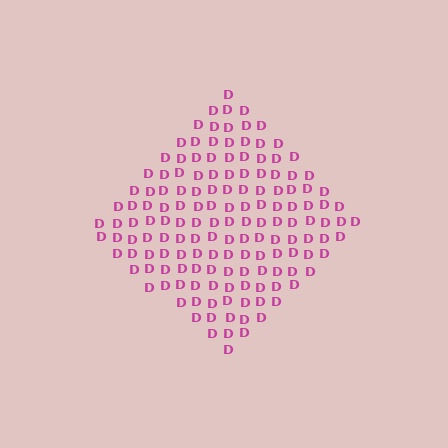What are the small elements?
The small elements are letter D's.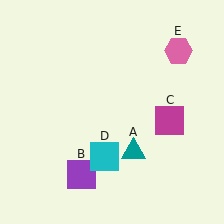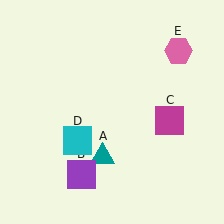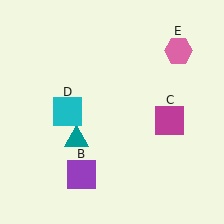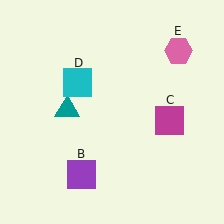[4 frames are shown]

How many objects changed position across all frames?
2 objects changed position: teal triangle (object A), cyan square (object D).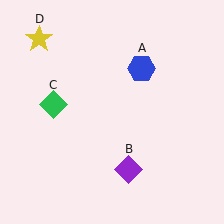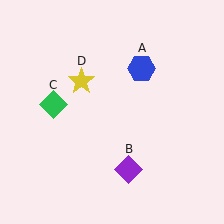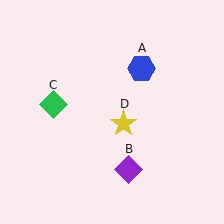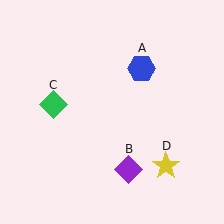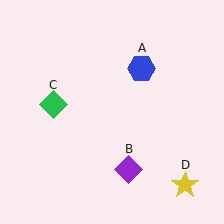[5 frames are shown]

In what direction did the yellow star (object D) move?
The yellow star (object D) moved down and to the right.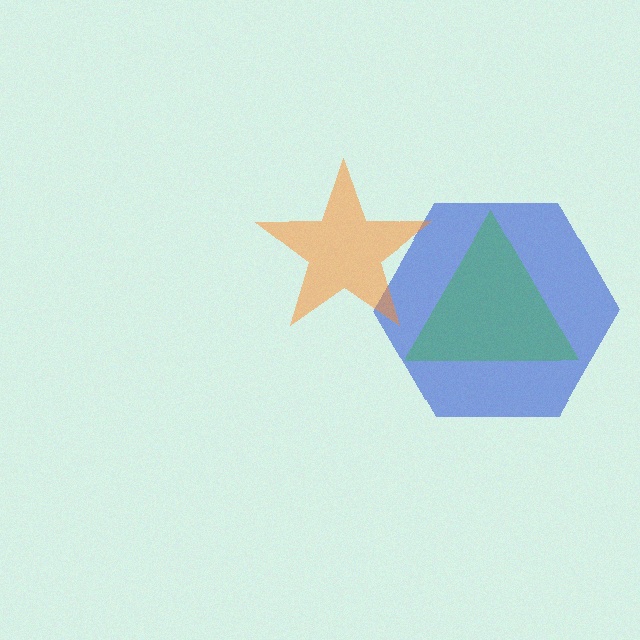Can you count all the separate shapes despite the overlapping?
Yes, there are 3 separate shapes.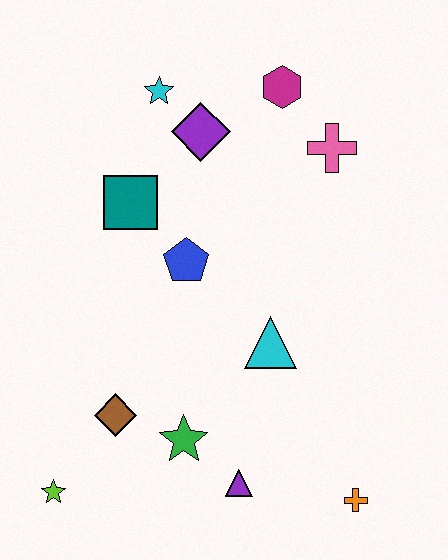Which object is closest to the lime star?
The brown diamond is closest to the lime star.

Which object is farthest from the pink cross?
The lime star is farthest from the pink cross.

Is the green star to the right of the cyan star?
Yes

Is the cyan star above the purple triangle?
Yes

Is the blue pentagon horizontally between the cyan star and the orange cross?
Yes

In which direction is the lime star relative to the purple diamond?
The lime star is below the purple diamond.